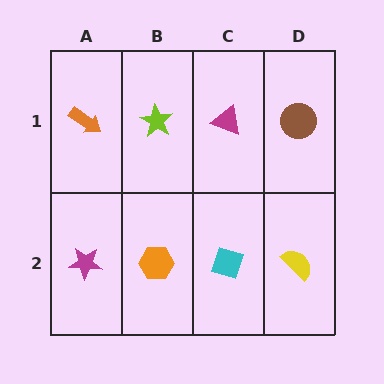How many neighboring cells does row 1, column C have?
3.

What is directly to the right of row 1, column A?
A lime star.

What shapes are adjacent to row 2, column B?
A lime star (row 1, column B), a magenta star (row 2, column A), a cyan diamond (row 2, column C).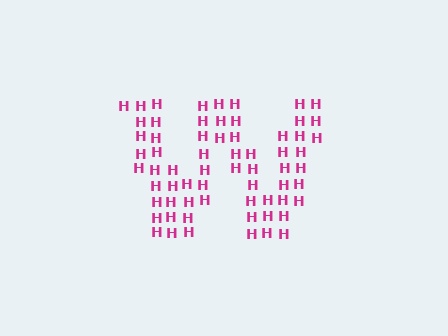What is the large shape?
The large shape is the letter W.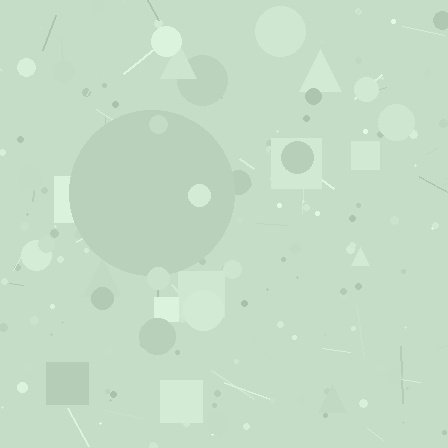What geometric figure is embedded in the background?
A circle is embedded in the background.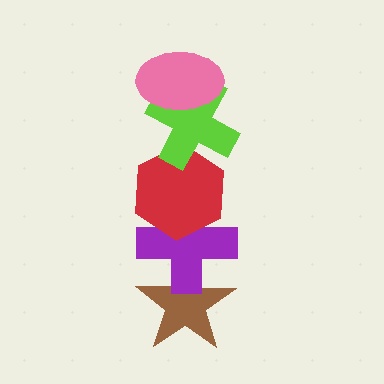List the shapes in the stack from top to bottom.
From top to bottom: the pink ellipse, the lime cross, the red hexagon, the purple cross, the brown star.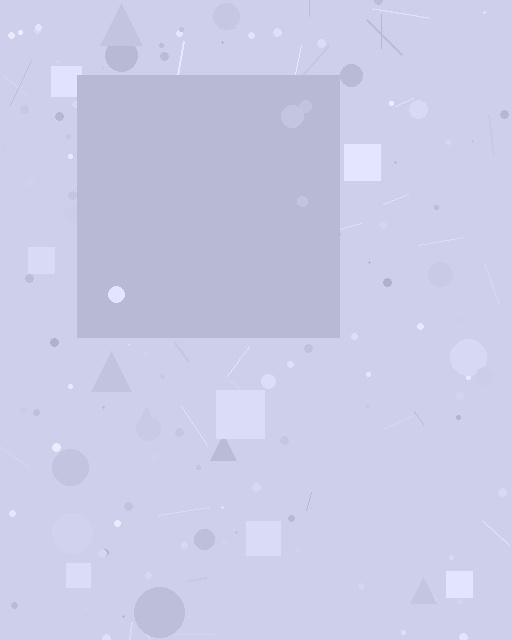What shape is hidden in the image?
A square is hidden in the image.